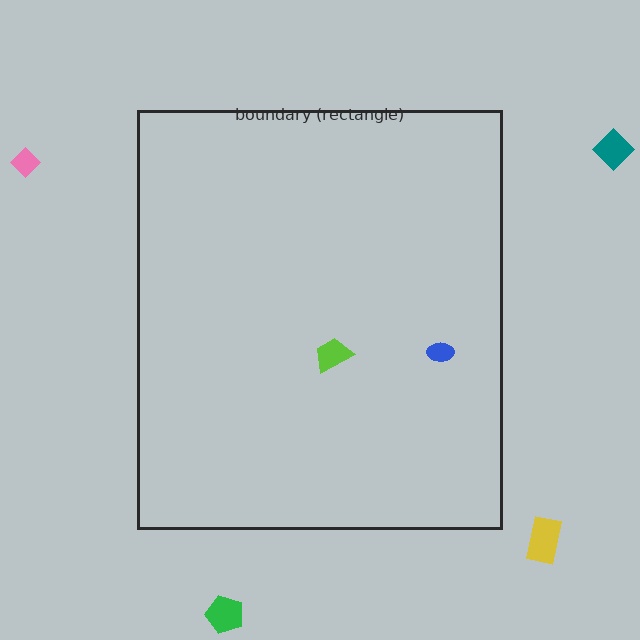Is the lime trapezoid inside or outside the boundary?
Inside.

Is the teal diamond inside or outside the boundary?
Outside.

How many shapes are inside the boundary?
2 inside, 4 outside.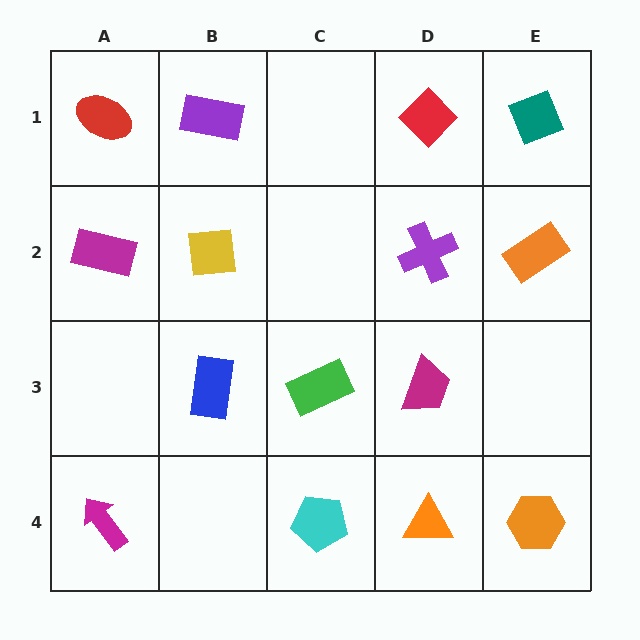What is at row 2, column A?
A magenta rectangle.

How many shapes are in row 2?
4 shapes.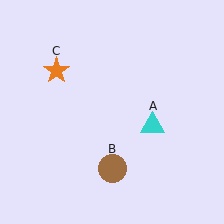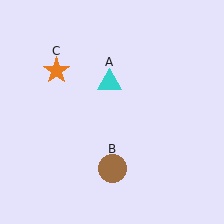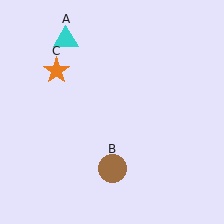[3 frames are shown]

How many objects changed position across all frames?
1 object changed position: cyan triangle (object A).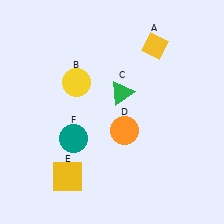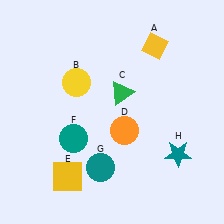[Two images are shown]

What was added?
A teal circle (G), a teal star (H) were added in Image 2.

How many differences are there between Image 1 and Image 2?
There are 2 differences between the two images.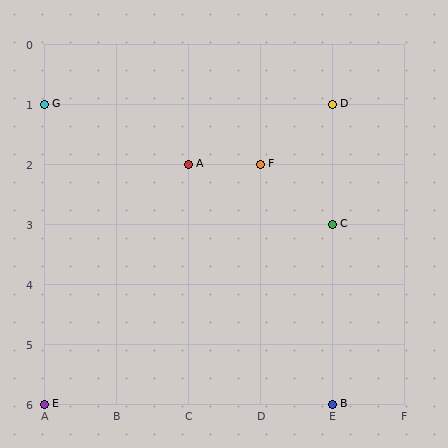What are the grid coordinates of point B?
Point B is at grid coordinates (E, 6).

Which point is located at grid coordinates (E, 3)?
Point C is at (E, 3).